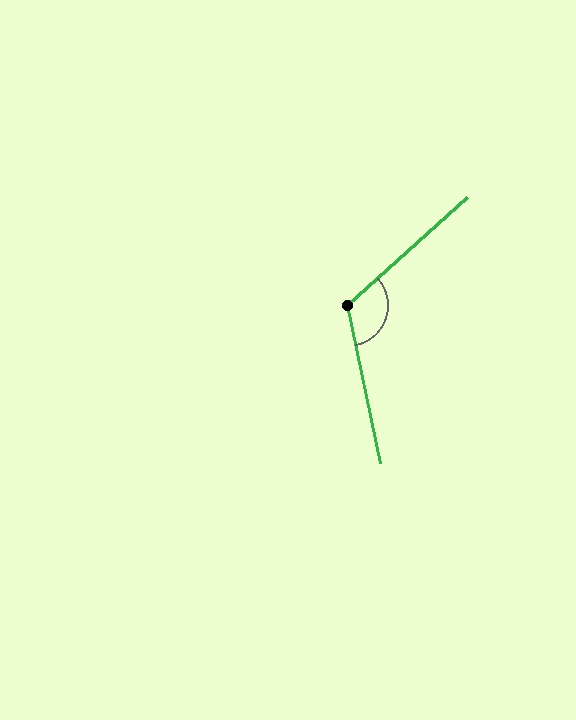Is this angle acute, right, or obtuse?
It is obtuse.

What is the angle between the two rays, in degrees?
Approximately 120 degrees.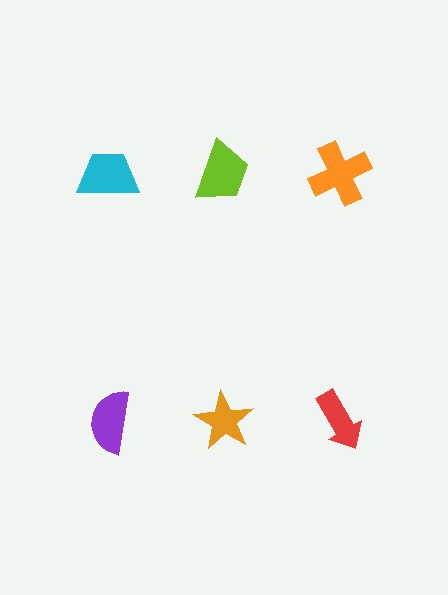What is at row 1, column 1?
A cyan trapezoid.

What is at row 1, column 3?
An orange cross.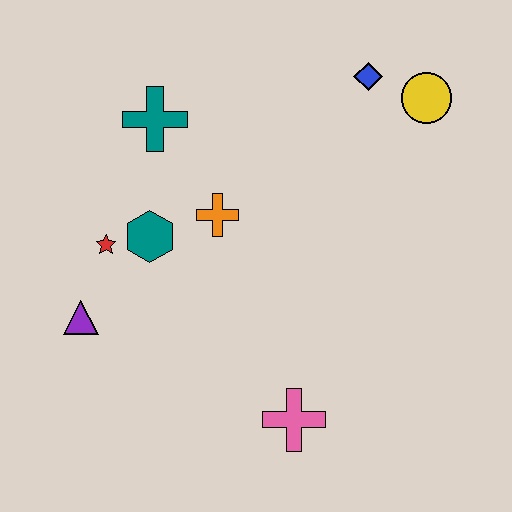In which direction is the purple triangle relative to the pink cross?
The purple triangle is to the left of the pink cross.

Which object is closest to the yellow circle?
The blue diamond is closest to the yellow circle.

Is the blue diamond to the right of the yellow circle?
No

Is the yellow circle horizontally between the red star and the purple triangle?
No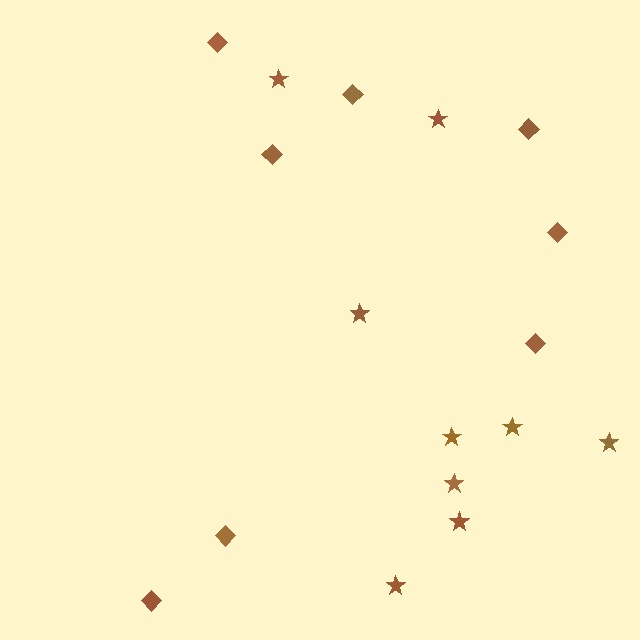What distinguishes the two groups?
There are 2 groups: one group of diamonds (8) and one group of stars (9).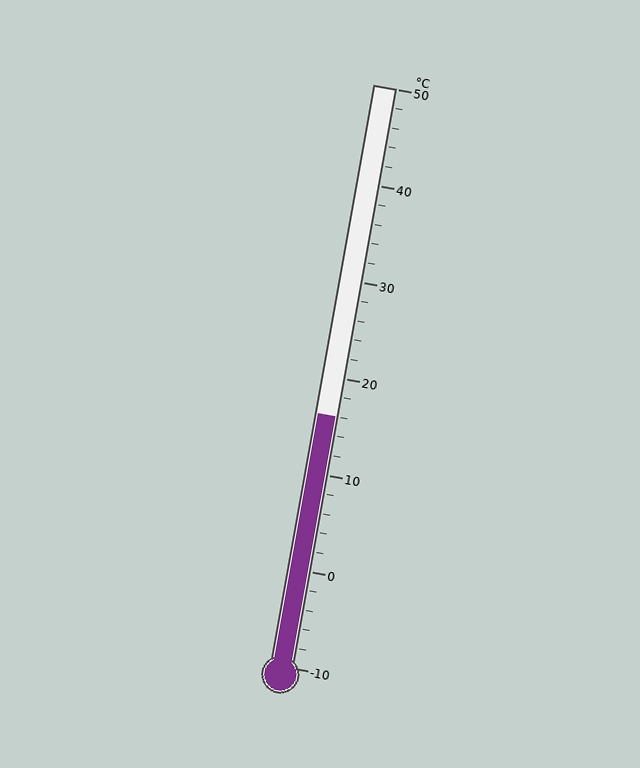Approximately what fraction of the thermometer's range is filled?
The thermometer is filled to approximately 45% of its range.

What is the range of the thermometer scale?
The thermometer scale ranges from -10°C to 50°C.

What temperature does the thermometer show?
The thermometer shows approximately 16°C.